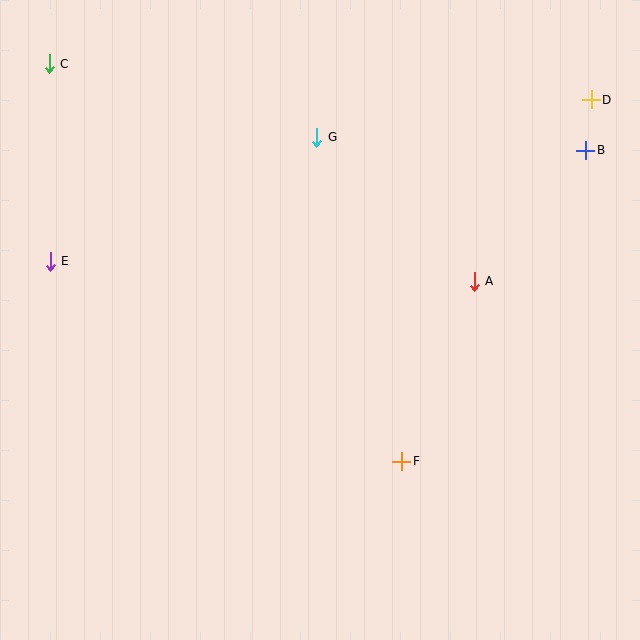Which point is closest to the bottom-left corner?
Point E is closest to the bottom-left corner.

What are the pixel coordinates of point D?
Point D is at (591, 100).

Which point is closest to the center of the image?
Point A at (474, 281) is closest to the center.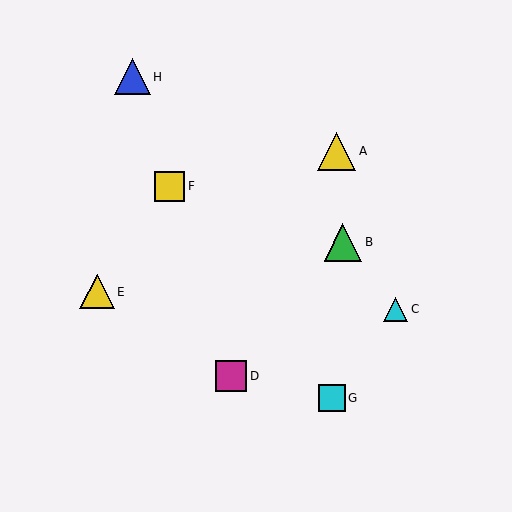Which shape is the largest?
The yellow triangle (labeled A) is the largest.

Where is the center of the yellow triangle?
The center of the yellow triangle is at (97, 292).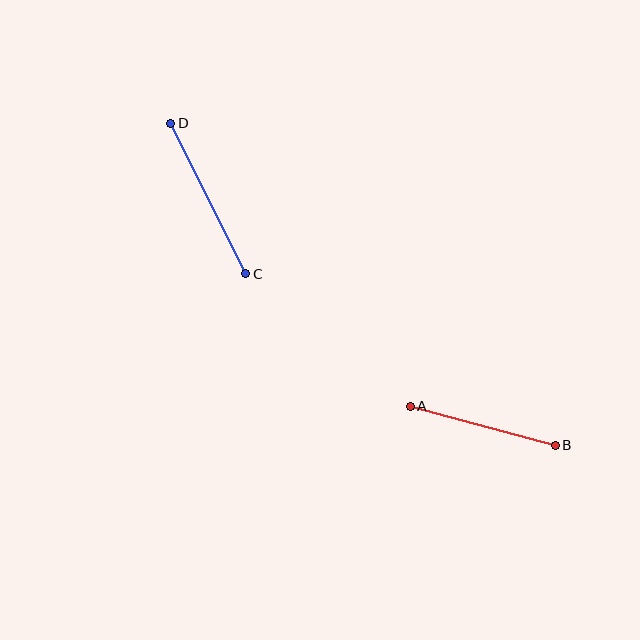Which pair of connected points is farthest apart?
Points C and D are farthest apart.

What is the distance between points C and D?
The distance is approximately 168 pixels.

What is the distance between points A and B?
The distance is approximately 150 pixels.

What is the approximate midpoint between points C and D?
The midpoint is at approximately (208, 198) pixels.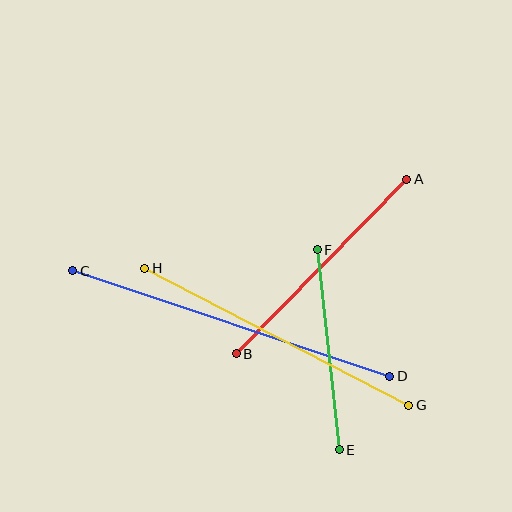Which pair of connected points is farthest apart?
Points C and D are farthest apart.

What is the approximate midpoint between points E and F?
The midpoint is at approximately (328, 350) pixels.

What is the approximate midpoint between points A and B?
The midpoint is at approximately (322, 266) pixels.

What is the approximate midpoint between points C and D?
The midpoint is at approximately (231, 323) pixels.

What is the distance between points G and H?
The distance is approximately 298 pixels.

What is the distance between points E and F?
The distance is approximately 201 pixels.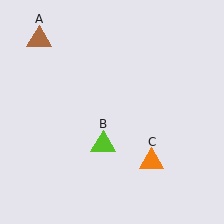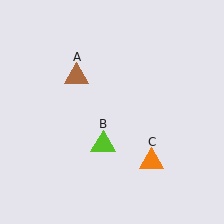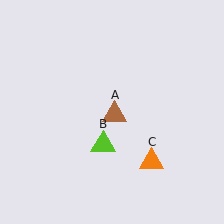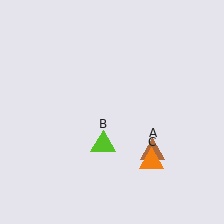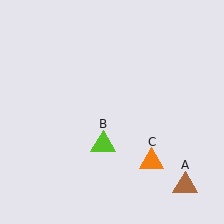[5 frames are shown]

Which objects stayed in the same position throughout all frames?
Lime triangle (object B) and orange triangle (object C) remained stationary.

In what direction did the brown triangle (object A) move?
The brown triangle (object A) moved down and to the right.